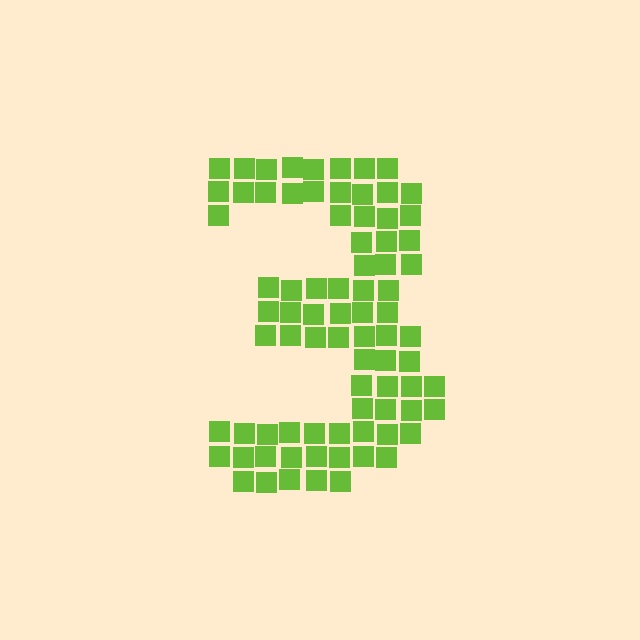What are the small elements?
The small elements are squares.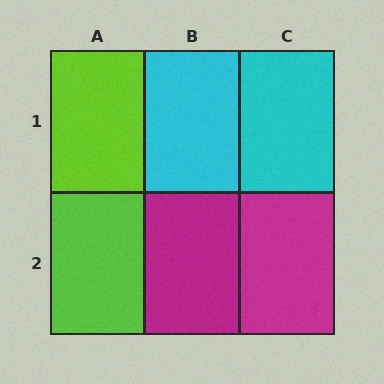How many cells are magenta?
2 cells are magenta.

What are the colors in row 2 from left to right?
Lime, magenta, magenta.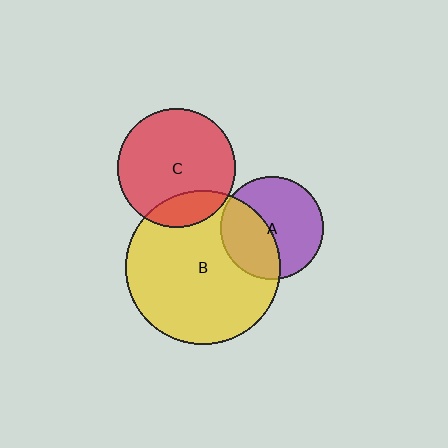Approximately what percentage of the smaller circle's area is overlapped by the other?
Approximately 40%.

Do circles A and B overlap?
Yes.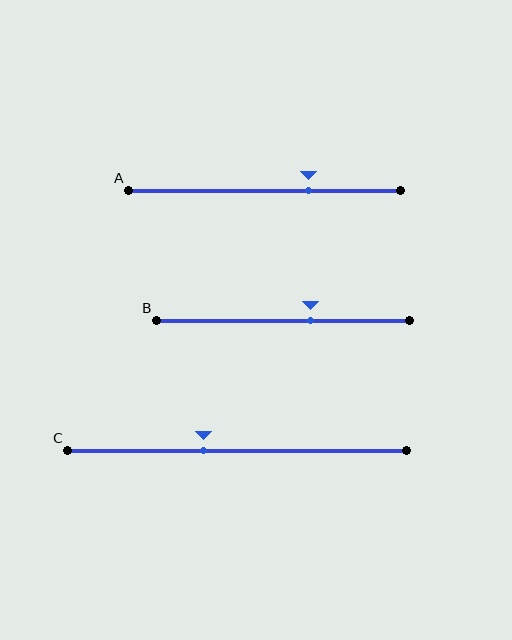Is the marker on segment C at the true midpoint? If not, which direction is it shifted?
No, the marker on segment C is shifted to the left by about 10% of the segment length.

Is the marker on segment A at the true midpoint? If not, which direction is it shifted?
No, the marker on segment A is shifted to the right by about 16% of the segment length.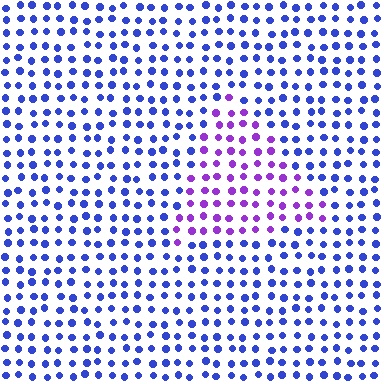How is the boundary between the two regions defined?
The boundary is defined purely by a slight shift in hue (about 46 degrees). Spacing, size, and orientation are identical on both sides.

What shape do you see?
I see a triangle.